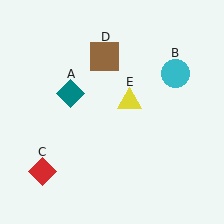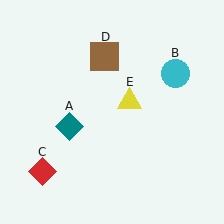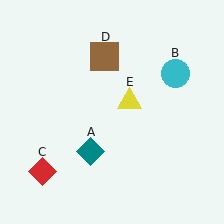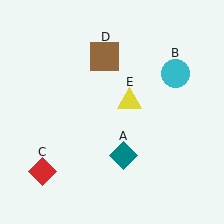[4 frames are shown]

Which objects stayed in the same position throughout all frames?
Cyan circle (object B) and red diamond (object C) and brown square (object D) and yellow triangle (object E) remained stationary.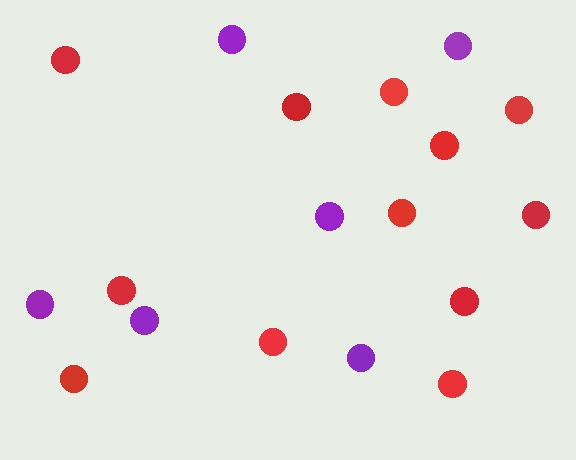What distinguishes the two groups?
There are 2 groups: one group of purple circles (6) and one group of red circles (12).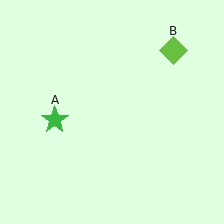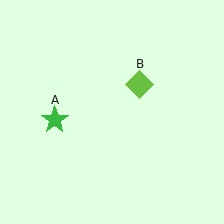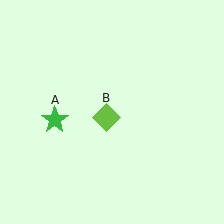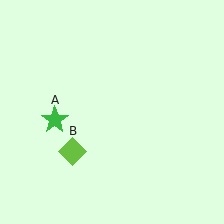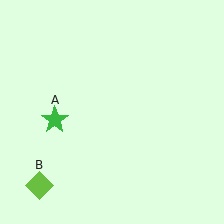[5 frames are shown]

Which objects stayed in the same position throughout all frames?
Green star (object A) remained stationary.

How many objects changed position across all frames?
1 object changed position: lime diamond (object B).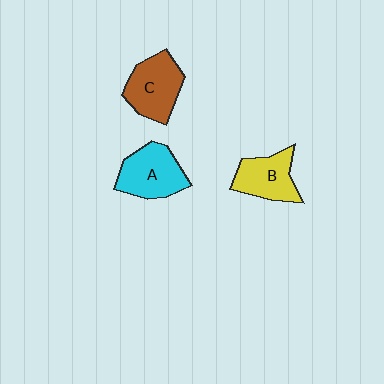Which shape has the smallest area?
Shape B (yellow).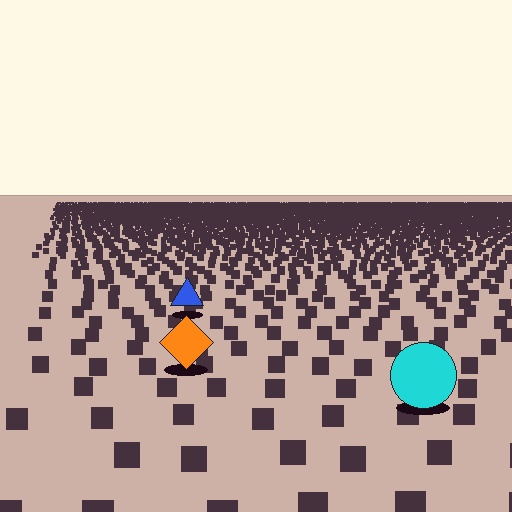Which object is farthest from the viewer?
The blue triangle is farthest from the viewer. It appears smaller and the ground texture around it is denser.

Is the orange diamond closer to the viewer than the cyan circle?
No. The cyan circle is closer — you can tell from the texture gradient: the ground texture is coarser near it.